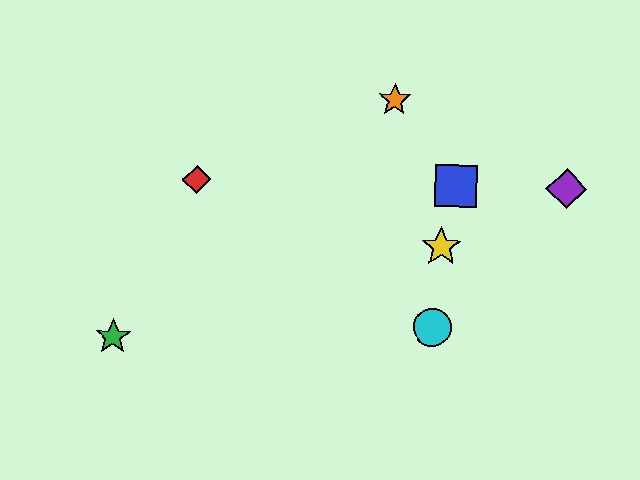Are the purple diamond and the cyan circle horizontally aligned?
No, the purple diamond is at y≈189 and the cyan circle is at y≈328.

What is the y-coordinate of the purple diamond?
The purple diamond is at y≈189.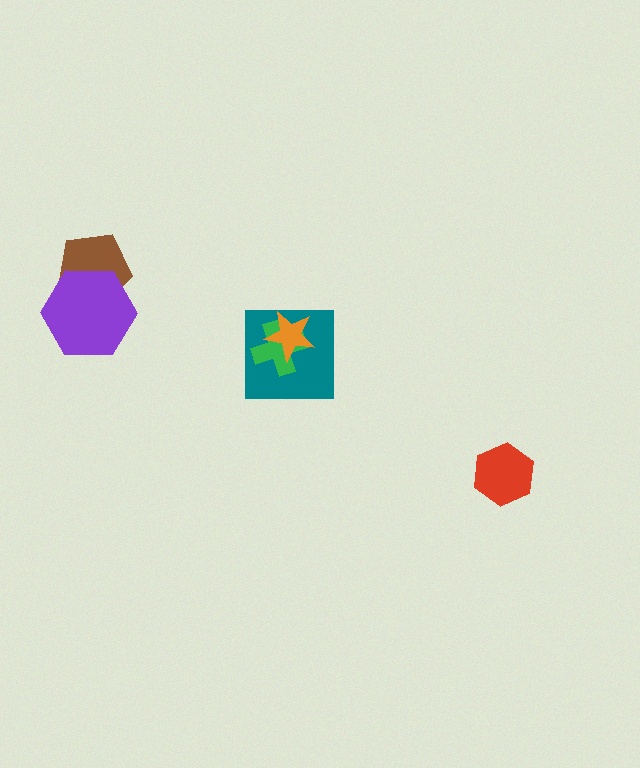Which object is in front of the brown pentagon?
The purple hexagon is in front of the brown pentagon.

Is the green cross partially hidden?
Yes, it is partially covered by another shape.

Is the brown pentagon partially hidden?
Yes, it is partially covered by another shape.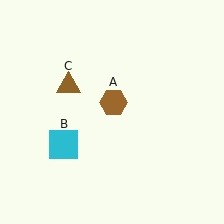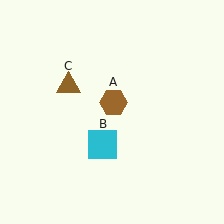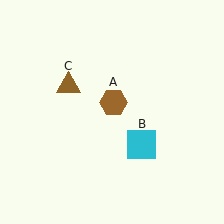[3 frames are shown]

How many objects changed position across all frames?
1 object changed position: cyan square (object B).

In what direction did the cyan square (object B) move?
The cyan square (object B) moved right.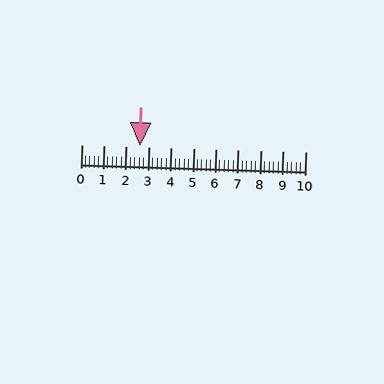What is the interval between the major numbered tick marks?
The major tick marks are spaced 1 units apart.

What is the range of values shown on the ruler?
The ruler shows values from 0 to 10.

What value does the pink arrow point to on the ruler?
The pink arrow points to approximately 2.6.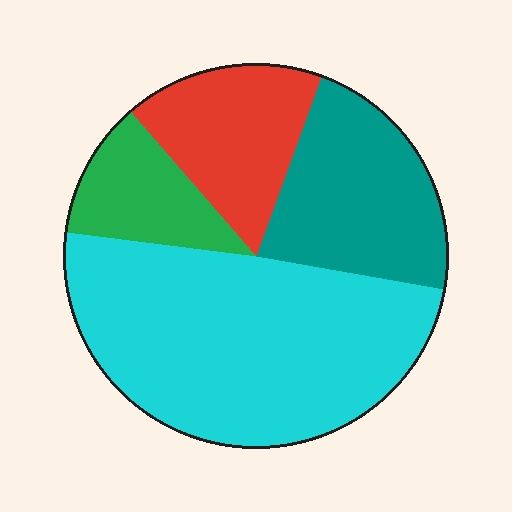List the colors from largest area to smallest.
From largest to smallest: cyan, teal, red, green.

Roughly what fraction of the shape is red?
Red takes up about one sixth (1/6) of the shape.